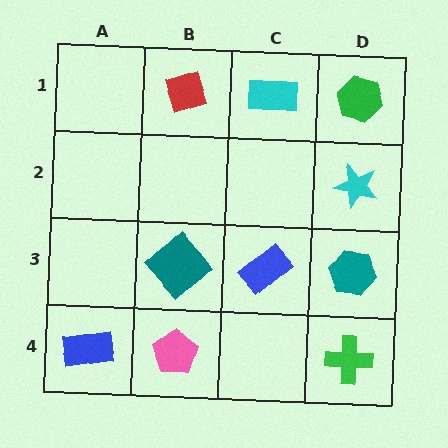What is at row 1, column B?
A red diamond.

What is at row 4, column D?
A green cross.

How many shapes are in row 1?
3 shapes.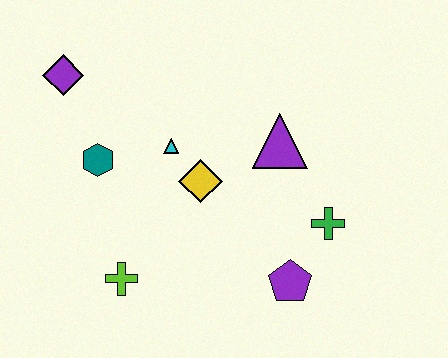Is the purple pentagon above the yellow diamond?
No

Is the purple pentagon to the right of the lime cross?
Yes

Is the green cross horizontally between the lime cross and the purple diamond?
No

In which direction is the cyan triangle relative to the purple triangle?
The cyan triangle is to the left of the purple triangle.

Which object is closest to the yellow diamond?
The cyan triangle is closest to the yellow diamond.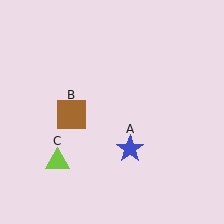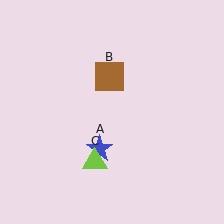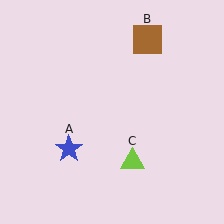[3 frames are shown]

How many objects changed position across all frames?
3 objects changed position: blue star (object A), brown square (object B), lime triangle (object C).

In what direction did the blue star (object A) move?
The blue star (object A) moved left.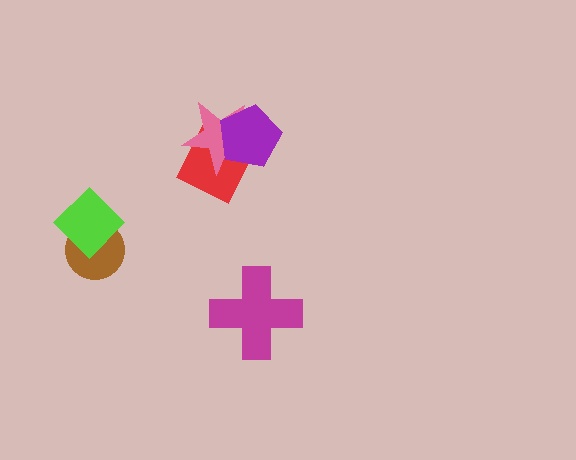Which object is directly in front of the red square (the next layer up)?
The pink star is directly in front of the red square.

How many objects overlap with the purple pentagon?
2 objects overlap with the purple pentagon.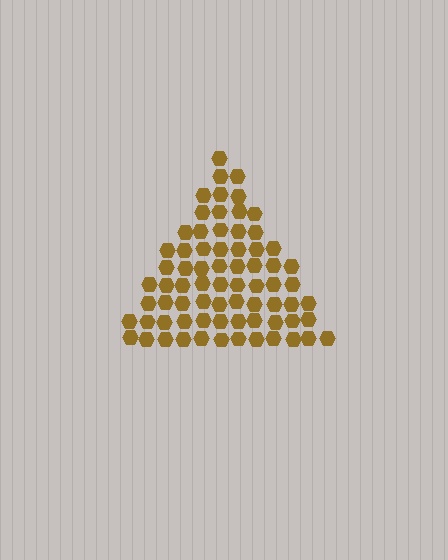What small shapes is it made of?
It is made of small hexagons.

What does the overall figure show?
The overall figure shows a triangle.